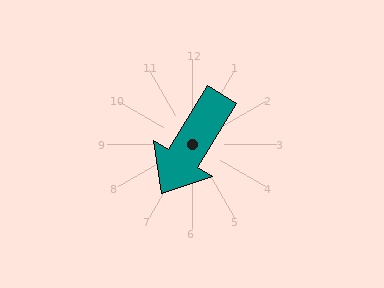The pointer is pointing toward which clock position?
Roughly 7 o'clock.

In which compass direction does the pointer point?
Southwest.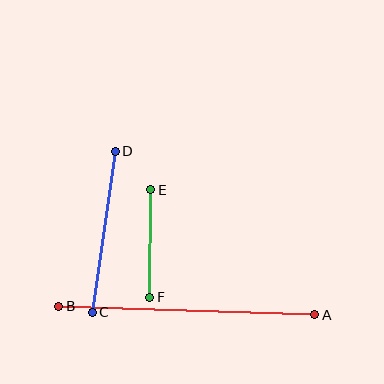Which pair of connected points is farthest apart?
Points A and B are farthest apart.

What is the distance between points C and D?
The distance is approximately 162 pixels.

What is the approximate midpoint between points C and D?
The midpoint is at approximately (104, 232) pixels.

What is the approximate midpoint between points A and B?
The midpoint is at approximately (187, 311) pixels.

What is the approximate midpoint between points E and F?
The midpoint is at approximately (150, 244) pixels.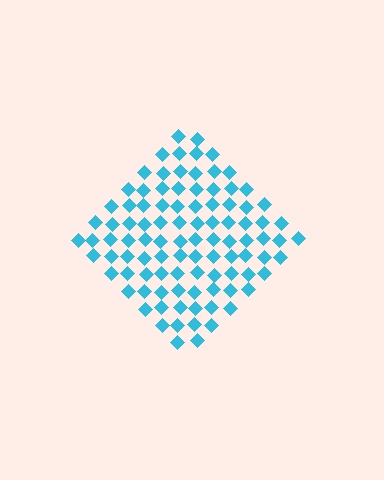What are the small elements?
The small elements are diamonds.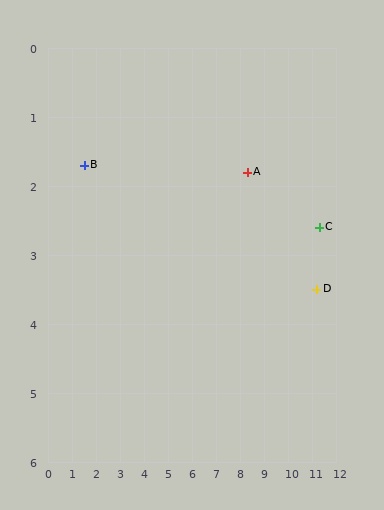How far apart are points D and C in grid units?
Points D and C are about 0.9 grid units apart.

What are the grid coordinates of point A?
Point A is at approximately (8.3, 1.8).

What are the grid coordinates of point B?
Point B is at approximately (1.5, 1.7).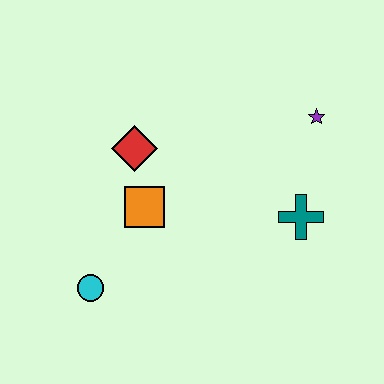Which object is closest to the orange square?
The red diamond is closest to the orange square.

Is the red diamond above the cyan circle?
Yes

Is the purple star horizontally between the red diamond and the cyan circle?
No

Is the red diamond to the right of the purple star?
No